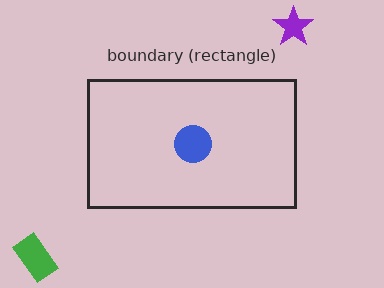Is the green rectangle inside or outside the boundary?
Outside.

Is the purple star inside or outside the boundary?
Outside.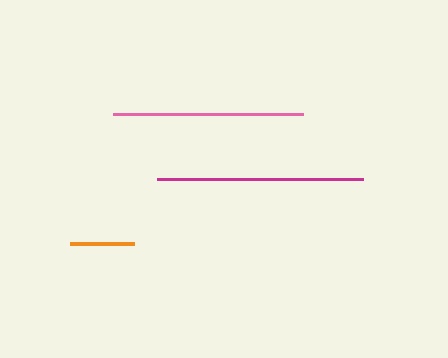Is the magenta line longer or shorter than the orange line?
The magenta line is longer than the orange line.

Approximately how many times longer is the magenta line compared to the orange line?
The magenta line is approximately 3.2 times the length of the orange line.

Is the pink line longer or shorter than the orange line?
The pink line is longer than the orange line.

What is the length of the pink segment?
The pink segment is approximately 190 pixels long.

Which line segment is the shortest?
The orange line is the shortest at approximately 65 pixels.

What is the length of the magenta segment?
The magenta segment is approximately 206 pixels long.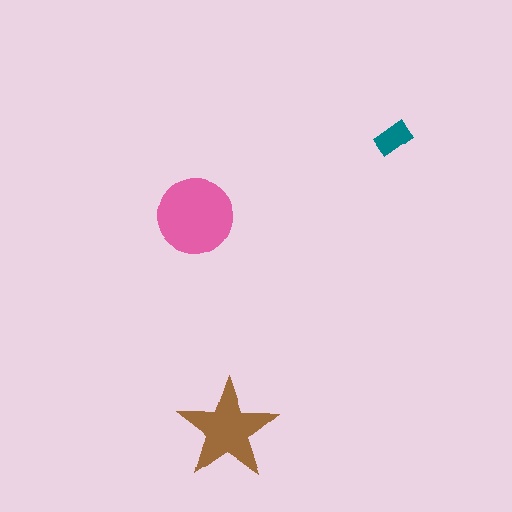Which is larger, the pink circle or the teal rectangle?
The pink circle.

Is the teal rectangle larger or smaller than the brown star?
Smaller.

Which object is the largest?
The pink circle.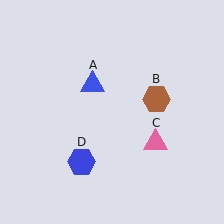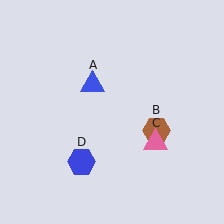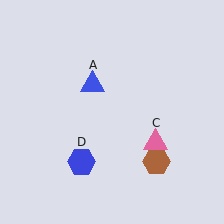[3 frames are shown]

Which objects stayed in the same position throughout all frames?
Blue triangle (object A) and pink triangle (object C) and blue hexagon (object D) remained stationary.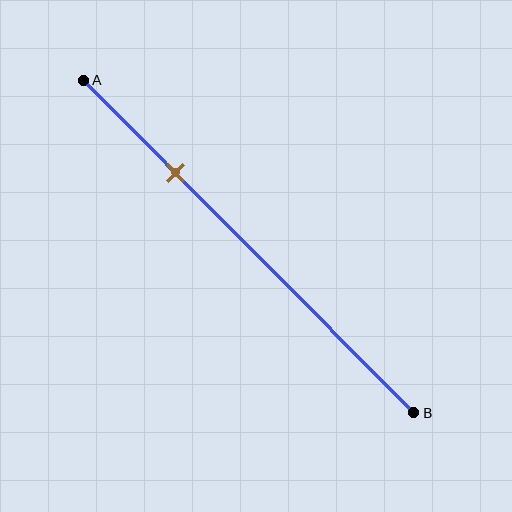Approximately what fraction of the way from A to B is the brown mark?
The brown mark is approximately 30% of the way from A to B.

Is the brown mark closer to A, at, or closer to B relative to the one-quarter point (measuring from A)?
The brown mark is approximately at the one-quarter point of segment AB.